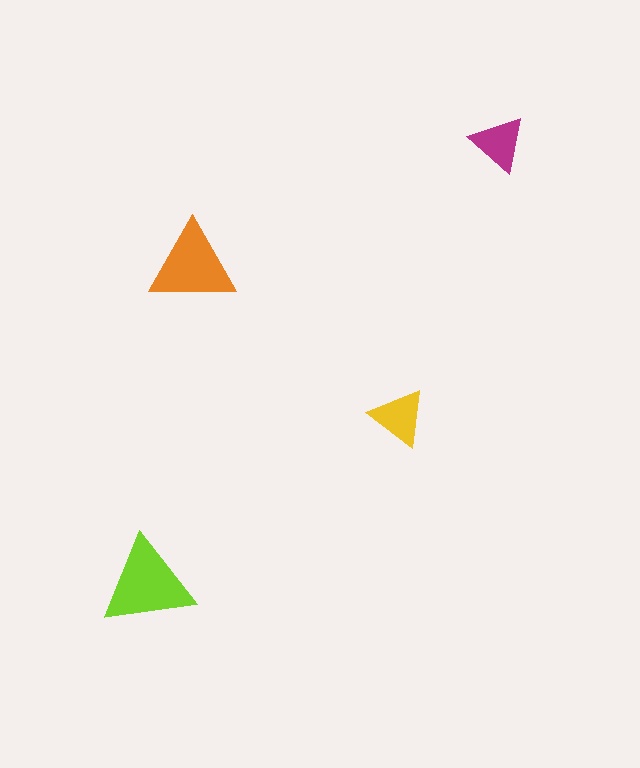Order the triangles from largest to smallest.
the lime one, the orange one, the yellow one, the magenta one.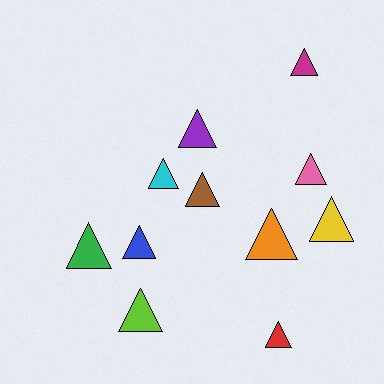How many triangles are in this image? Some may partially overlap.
There are 11 triangles.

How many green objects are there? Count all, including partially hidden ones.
There is 1 green object.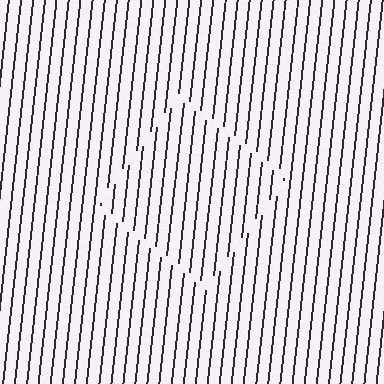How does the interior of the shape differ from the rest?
The interior of the shape contains the same grating, shifted by half a period — the contour is defined by the phase discontinuity where line-ends from the inner and outer gratings abut.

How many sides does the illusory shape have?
4 sides — the line-ends trace a square.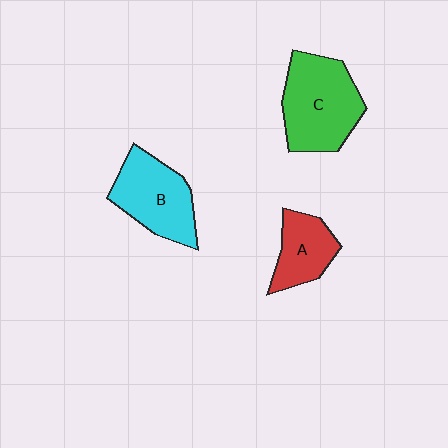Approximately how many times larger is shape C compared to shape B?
Approximately 1.2 times.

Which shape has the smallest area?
Shape A (red).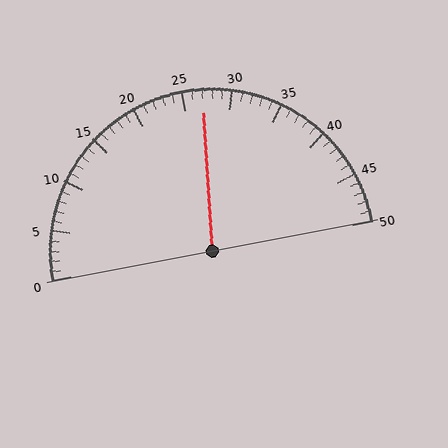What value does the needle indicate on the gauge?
The needle indicates approximately 27.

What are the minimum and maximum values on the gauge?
The gauge ranges from 0 to 50.